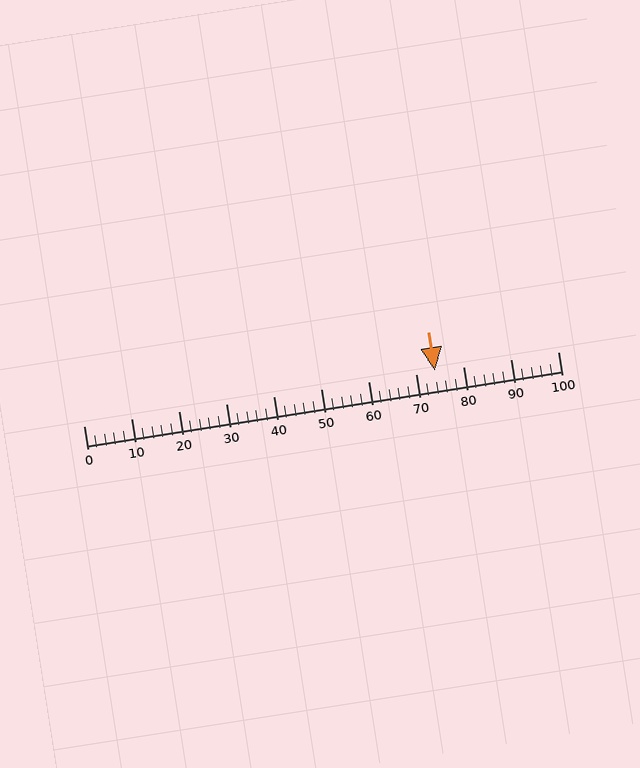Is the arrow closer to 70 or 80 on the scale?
The arrow is closer to 70.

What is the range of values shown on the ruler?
The ruler shows values from 0 to 100.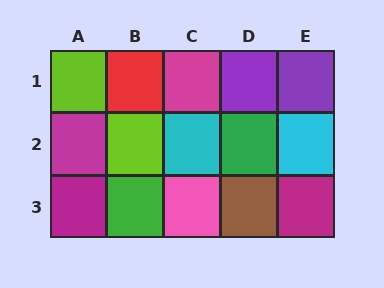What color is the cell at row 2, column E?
Cyan.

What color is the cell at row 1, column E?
Purple.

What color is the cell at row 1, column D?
Purple.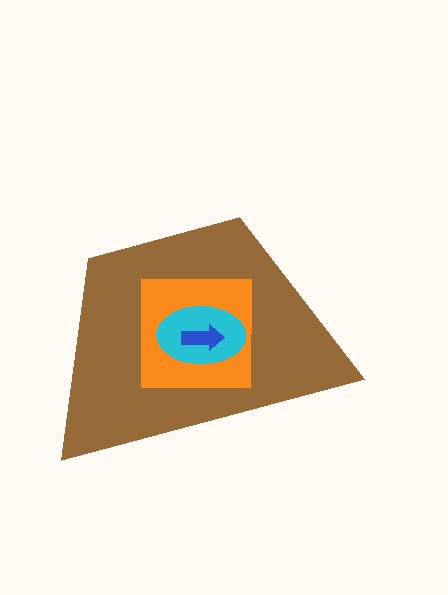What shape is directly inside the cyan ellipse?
The blue arrow.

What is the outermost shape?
The brown trapezoid.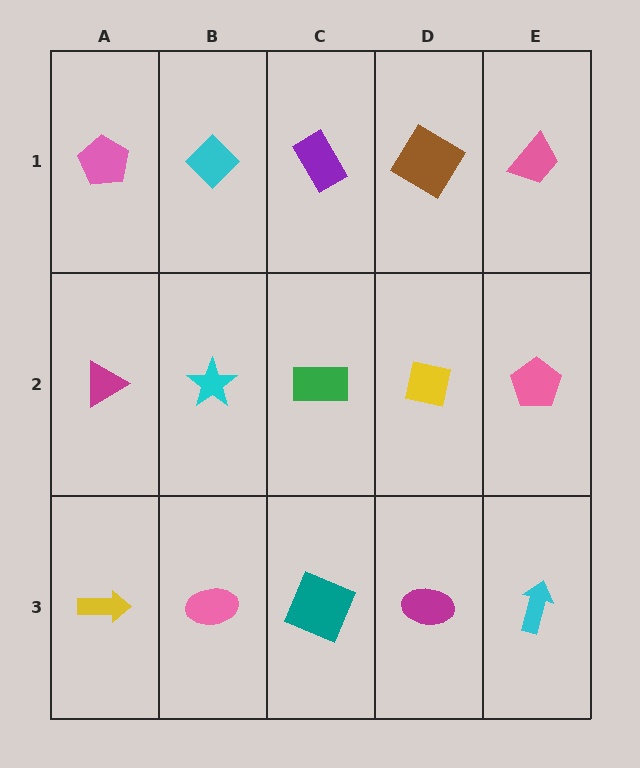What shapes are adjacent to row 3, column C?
A green rectangle (row 2, column C), a pink ellipse (row 3, column B), a magenta ellipse (row 3, column D).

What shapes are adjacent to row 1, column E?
A pink pentagon (row 2, column E), a brown diamond (row 1, column D).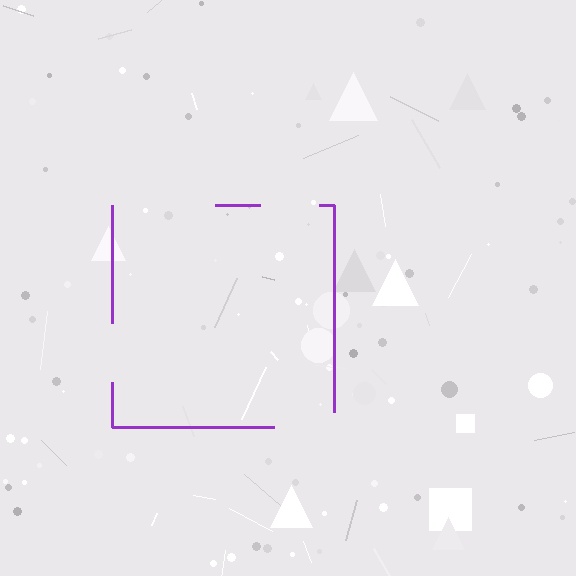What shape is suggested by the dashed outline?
The dashed outline suggests a square.